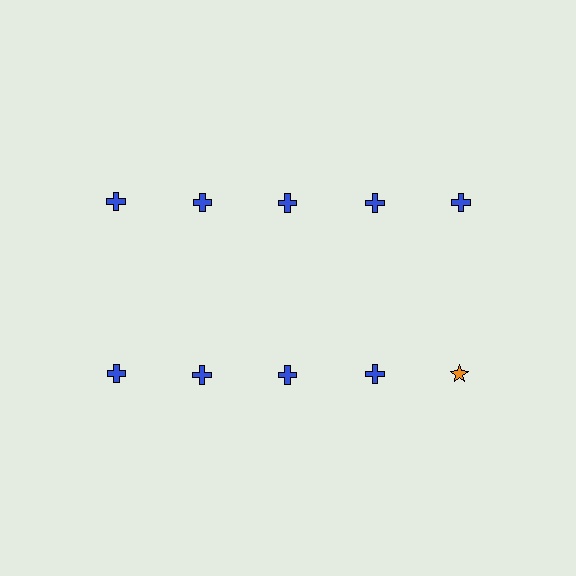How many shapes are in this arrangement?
There are 10 shapes arranged in a grid pattern.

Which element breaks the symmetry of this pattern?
The orange star in the second row, rightmost column breaks the symmetry. All other shapes are blue crosses.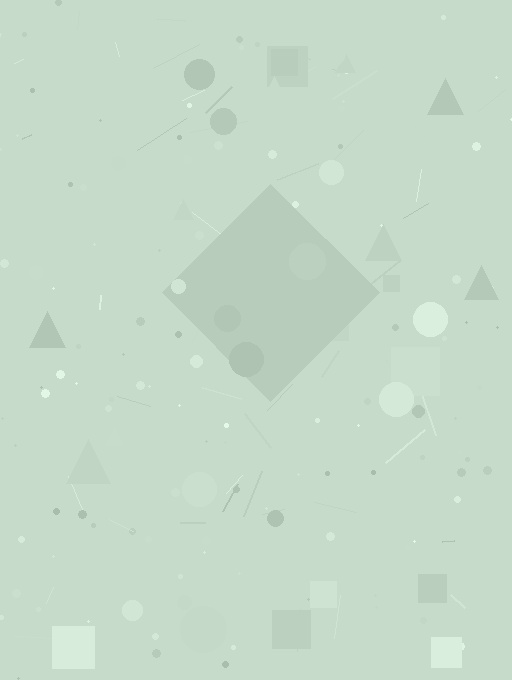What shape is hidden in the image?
A diamond is hidden in the image.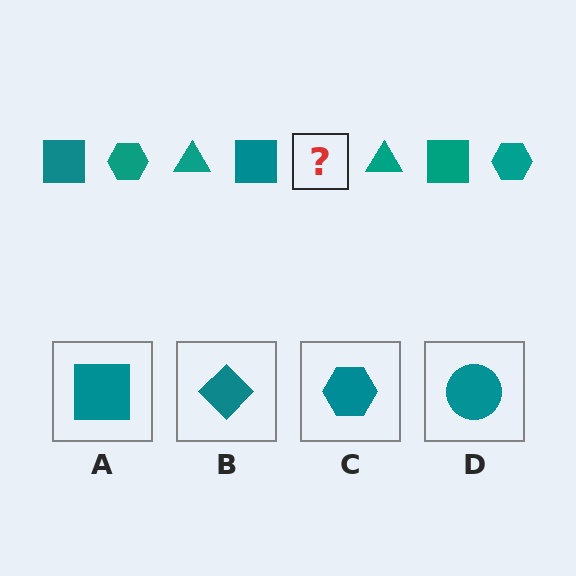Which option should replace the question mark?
Option C.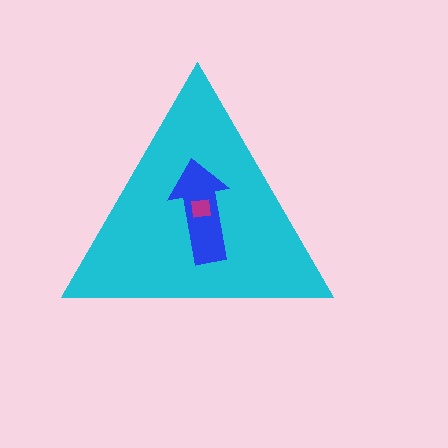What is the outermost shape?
The cyan triangle.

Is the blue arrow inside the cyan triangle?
Yes.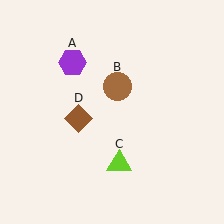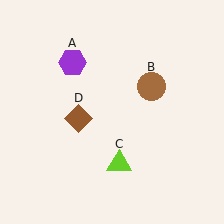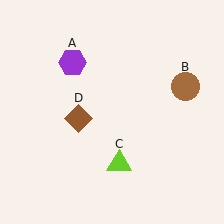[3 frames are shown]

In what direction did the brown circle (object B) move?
The brown circle (object B) moved right.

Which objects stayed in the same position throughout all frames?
Purple hexagon (object A) and lime triangle (object C) and brown diamond (object D) remained stationary.